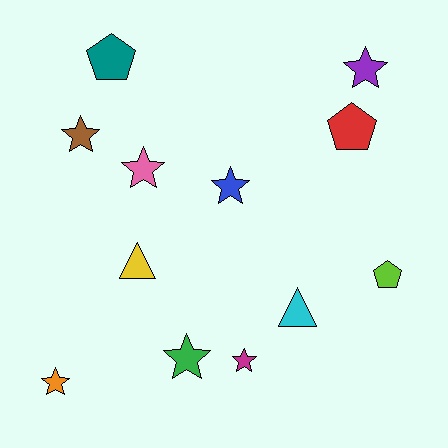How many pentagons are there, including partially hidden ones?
There are 3 pentagons.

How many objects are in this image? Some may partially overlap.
There are 12 objects.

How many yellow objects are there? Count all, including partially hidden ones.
There is 1 yellow object.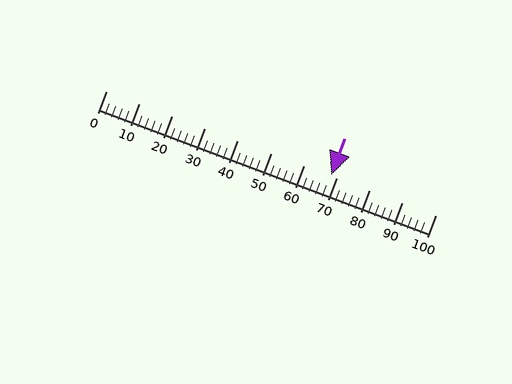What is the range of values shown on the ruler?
The ruler shows values from 0 to 100.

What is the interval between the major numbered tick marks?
The major tick marks are spaced 10 units apart.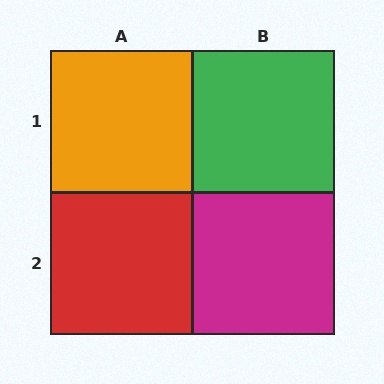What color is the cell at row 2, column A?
Red.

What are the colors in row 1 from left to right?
Orange, green.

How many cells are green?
1 cell is green.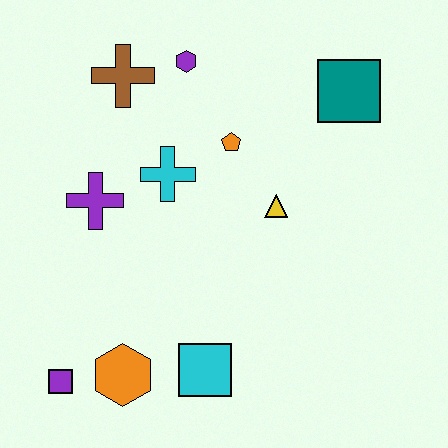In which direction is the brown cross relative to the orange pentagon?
The brown cross is to the left of the orange pentagon.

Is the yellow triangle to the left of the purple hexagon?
No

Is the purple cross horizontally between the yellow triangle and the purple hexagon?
No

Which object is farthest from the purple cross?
The teal square is farthest from the purple cross.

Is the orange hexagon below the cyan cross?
Yes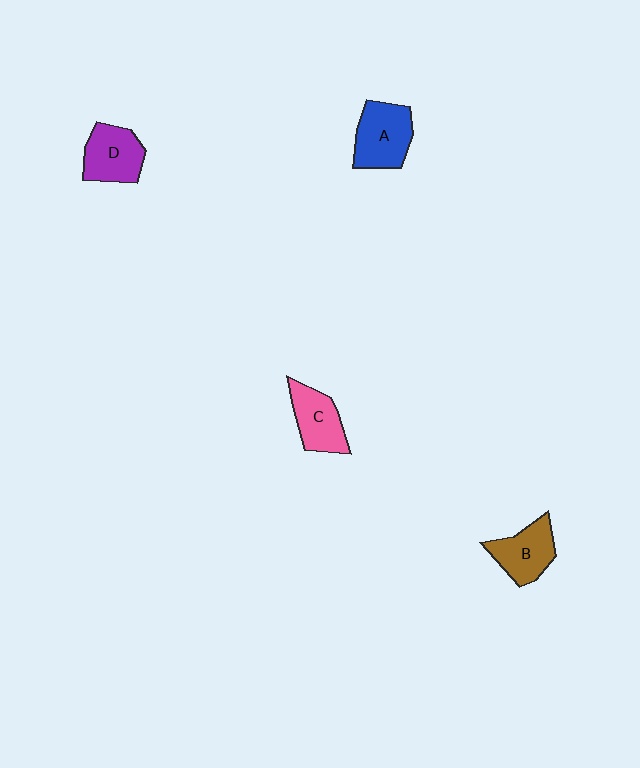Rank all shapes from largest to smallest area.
From largest to smallest: A (blue), D (purple), B (brown), C (pink).